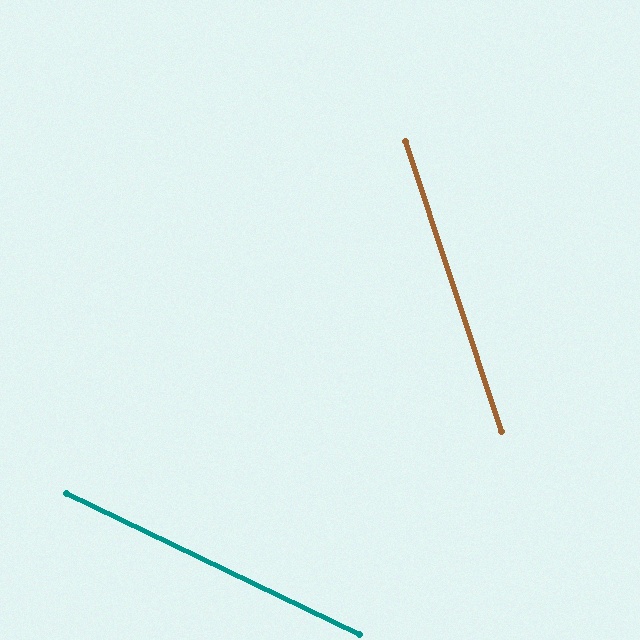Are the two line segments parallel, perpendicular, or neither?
Neither parallel nor perpendicular — they differ by about 46°.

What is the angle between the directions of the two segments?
Approximately 46 degrees.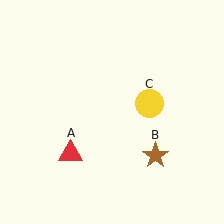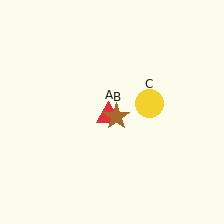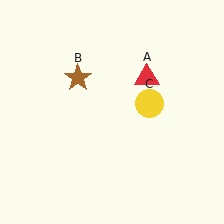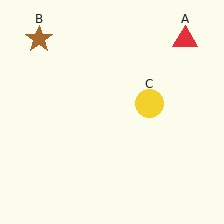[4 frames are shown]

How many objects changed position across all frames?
2 objects changed position: red triangle (object A), brown star (object B).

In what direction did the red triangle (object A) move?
The red triangle (object A) moved up and to the right.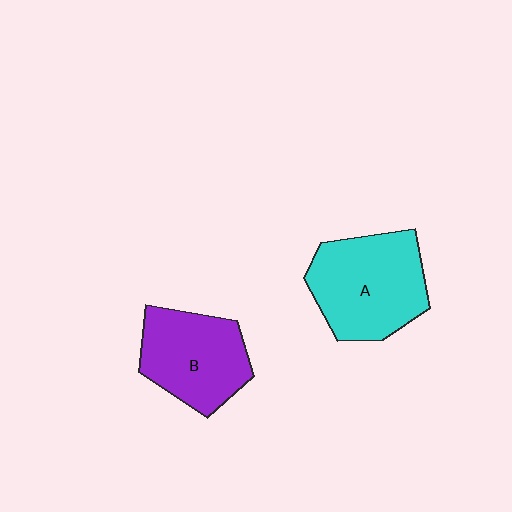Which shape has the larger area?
Shape A (cyan).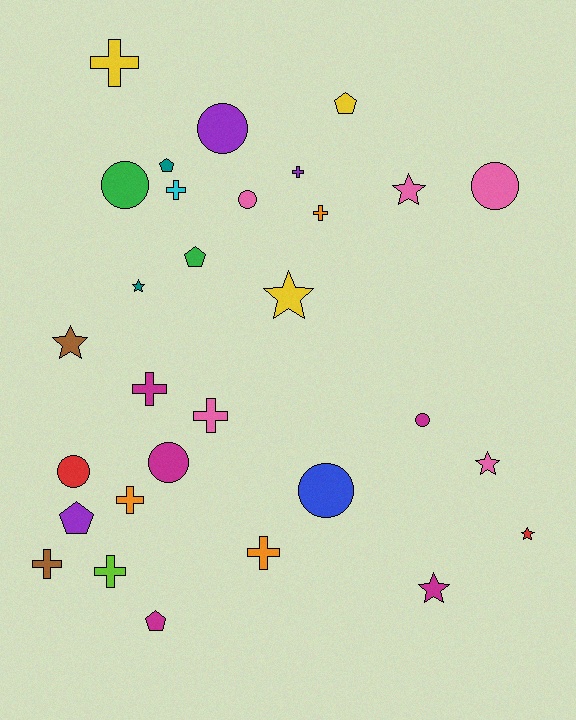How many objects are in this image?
There are 30 objects.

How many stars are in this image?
There are 7 stars.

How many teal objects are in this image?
There are 2 teal objects.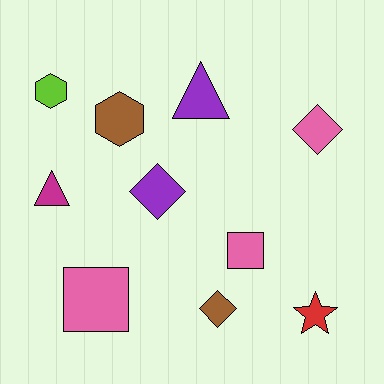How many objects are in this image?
There are 10 objects.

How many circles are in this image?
There are no circles.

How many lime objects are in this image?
There is 1 lime object.